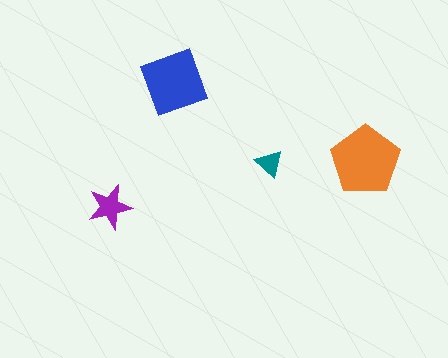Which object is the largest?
The orange pentagon.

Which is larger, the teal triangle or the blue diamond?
The blue diamond.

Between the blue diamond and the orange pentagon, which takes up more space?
The orange pentagon.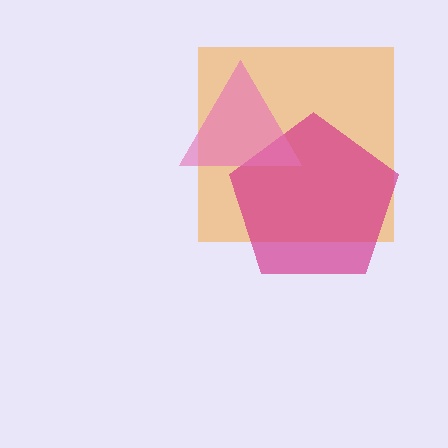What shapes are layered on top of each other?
The layered shapes are: an orange square, a magenta pentagon, a pink triangle.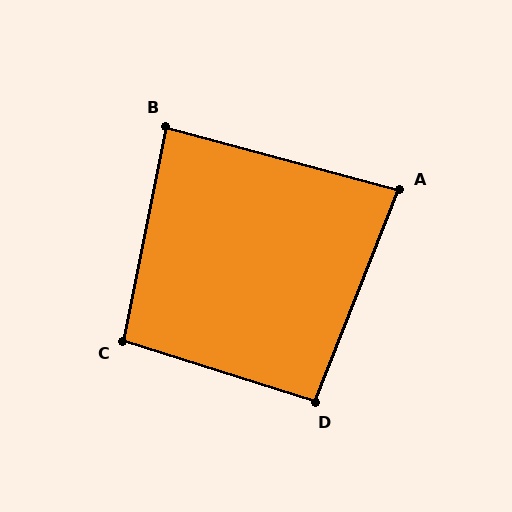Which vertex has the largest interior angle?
C, at approximately 96 degrees.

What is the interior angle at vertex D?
Approximately 94 degrees (approximately right).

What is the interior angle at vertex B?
Approximately 86 degrees (approximately right).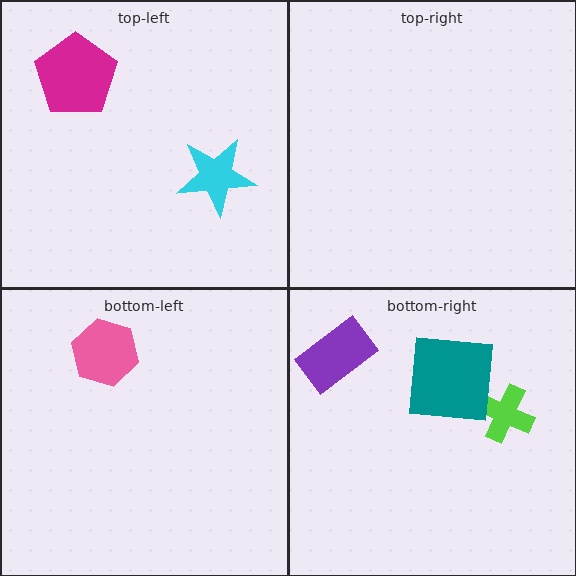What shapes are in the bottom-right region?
The lime cross, the purple rectangle, the teal square.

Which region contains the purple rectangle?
The bottom-right region.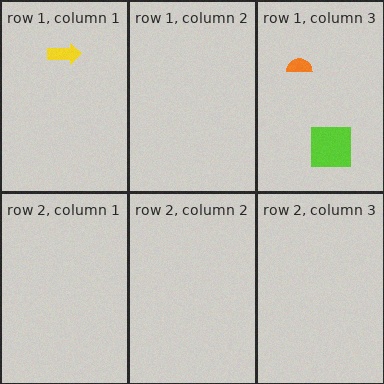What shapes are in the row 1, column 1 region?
The yellow arrow.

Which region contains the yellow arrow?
The row 1, column 1 region.